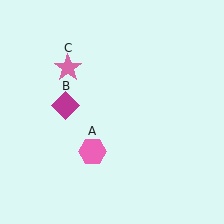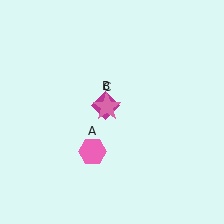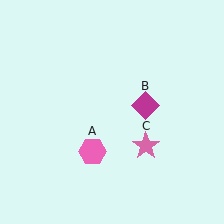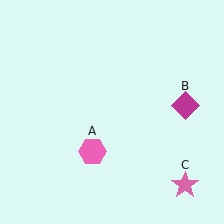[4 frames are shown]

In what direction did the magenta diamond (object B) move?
The magenta diamond (object B) moved right.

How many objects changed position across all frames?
2 objects changed position: magenta diamond (object B), pink star (object C).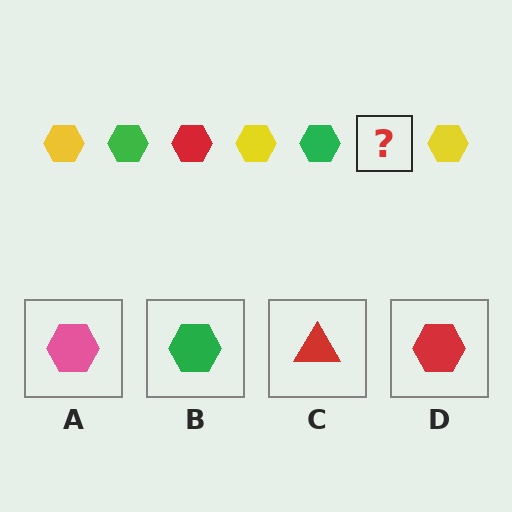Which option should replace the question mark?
Option D.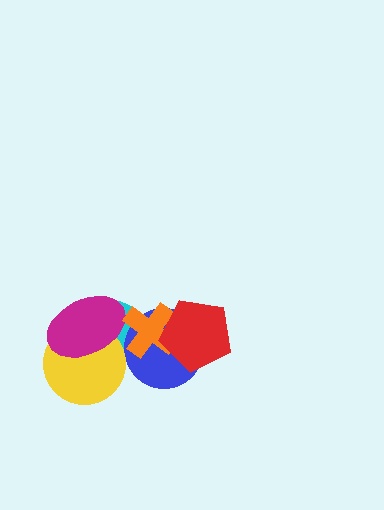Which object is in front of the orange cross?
The red pentagon is in front of the orange cross.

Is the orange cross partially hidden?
Yes, it is partially covered by another shape.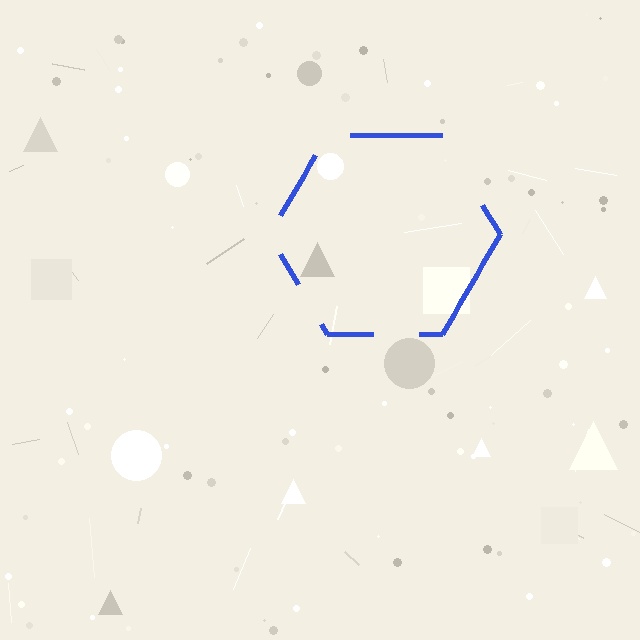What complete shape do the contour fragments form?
The contour fragments form a hexagon.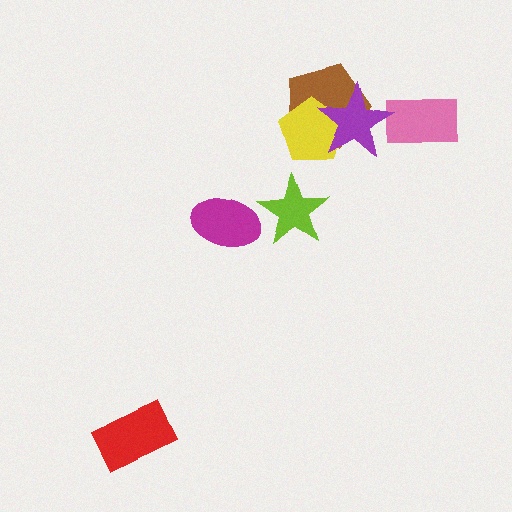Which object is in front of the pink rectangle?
The purple star is in front of the pink rectangle.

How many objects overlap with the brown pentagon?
2 objects overlap with the brown pentagon.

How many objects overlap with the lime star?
0 objects overlap with the lime star.